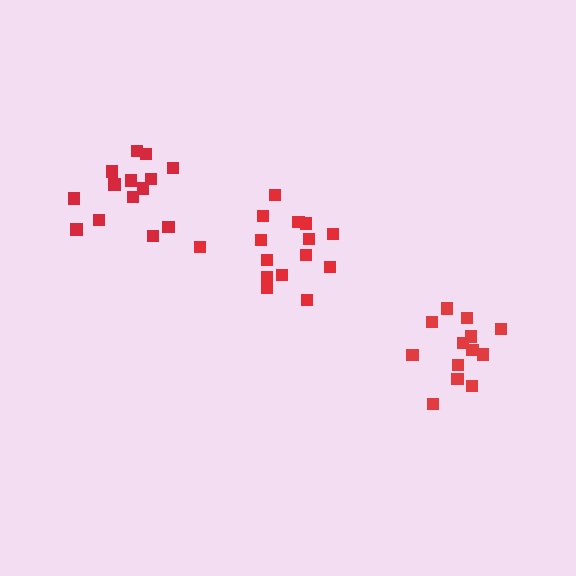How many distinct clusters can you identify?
There are 3 distinct clusters.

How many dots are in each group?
Group 1: 15 dots, Group 2: 13 dots, Group 3: 14 dots (42 total).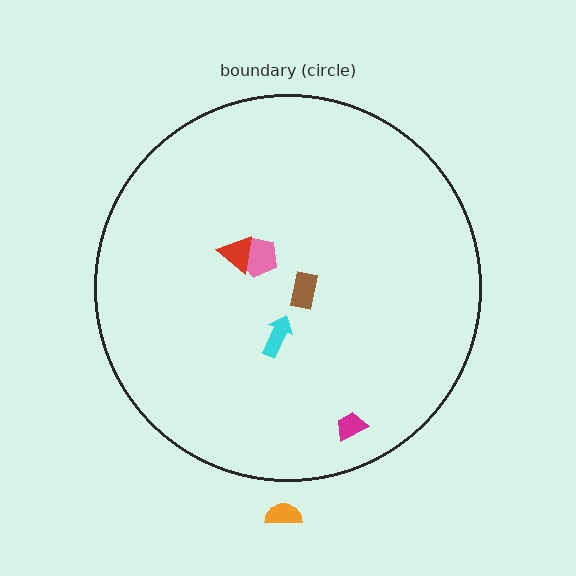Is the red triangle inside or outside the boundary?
Inside.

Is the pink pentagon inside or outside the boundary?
Inside.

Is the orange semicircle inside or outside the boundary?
Outside.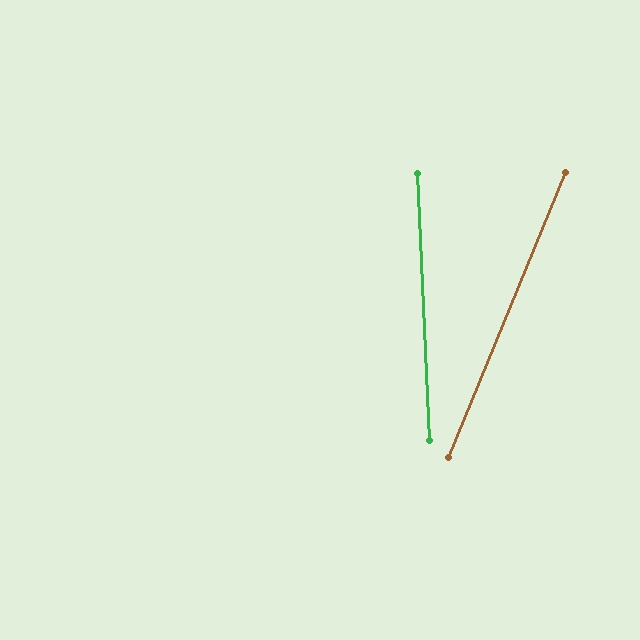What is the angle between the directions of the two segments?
Approximately 25 degrees.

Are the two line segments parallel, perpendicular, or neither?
Neither parallel nor perpendicular — they differ by about 25°.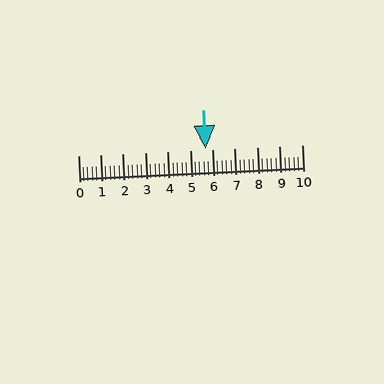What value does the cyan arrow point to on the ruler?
The cyan arrow points to approximately 5.7.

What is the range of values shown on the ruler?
The ruler shows values from 0 to 10.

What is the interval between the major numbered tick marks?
The major tick marks are spaced 1 units apart.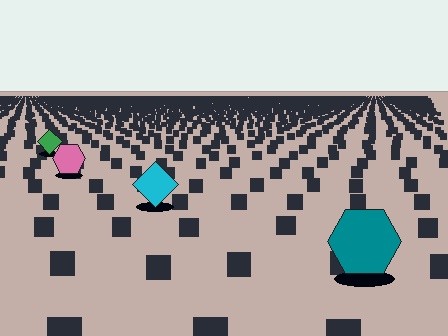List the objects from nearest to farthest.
From nearest to farthest: the teal hexagon, the cyan diamond, the pink hexagon, the green diamond.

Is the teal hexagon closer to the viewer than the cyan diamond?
Yes. The teal hexagon is closer — you can tell from the texture gradient: the ground texture is coarser near it.